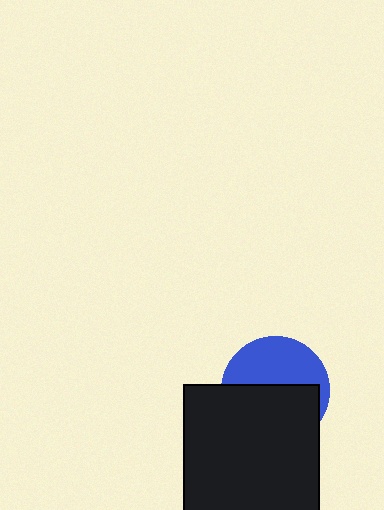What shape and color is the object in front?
The object in front is a black square.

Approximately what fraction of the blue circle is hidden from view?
Roughly 55% of the blue circle is hidden behind the black square.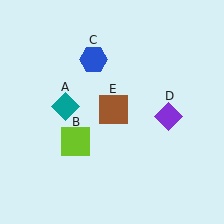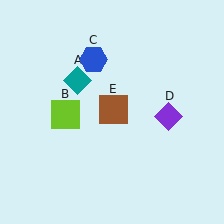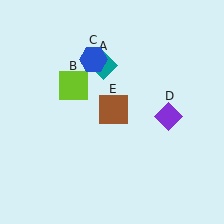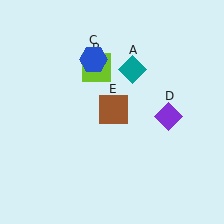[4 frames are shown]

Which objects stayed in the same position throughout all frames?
Blue hexagon (object C) and purple diamond (object D) and brown square (object E) remained stationary.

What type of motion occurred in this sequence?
The teal diamond (object A), lime square (object B) rotated clockwise around the center of the scene.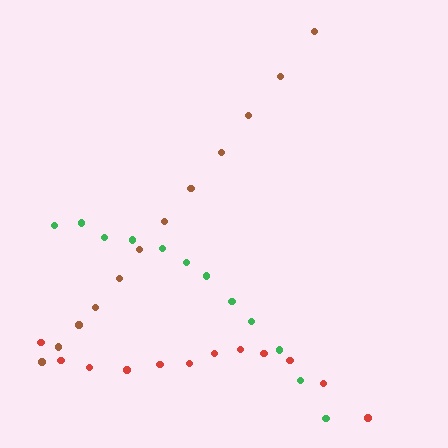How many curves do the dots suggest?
There are 3 distinct paths.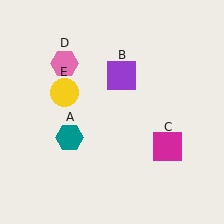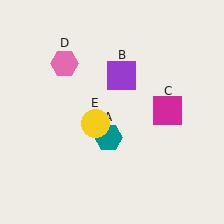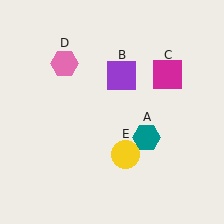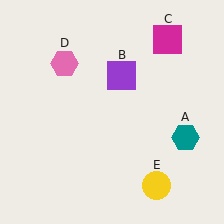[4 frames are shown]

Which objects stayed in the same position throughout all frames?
Purple square (object B) and pink hexagon (object D) remained stationary.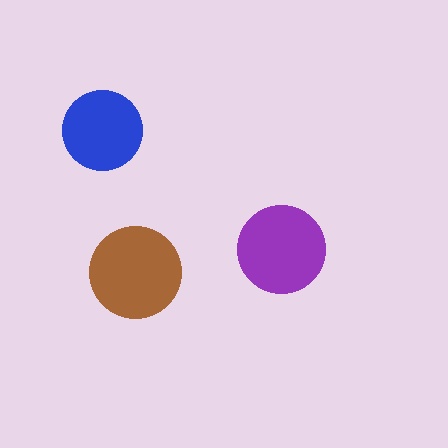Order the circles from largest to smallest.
the brown one, the purple one, the blue one.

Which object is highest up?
The blue circle is topmost.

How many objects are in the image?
There are 3 objects in the image.